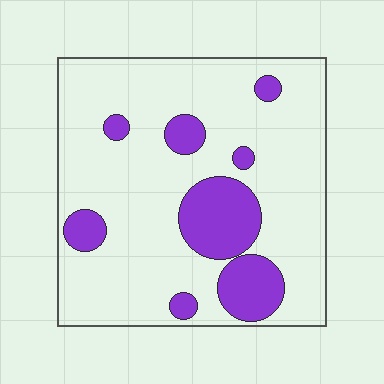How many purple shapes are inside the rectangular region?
8.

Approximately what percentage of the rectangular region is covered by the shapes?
Approximately 20%.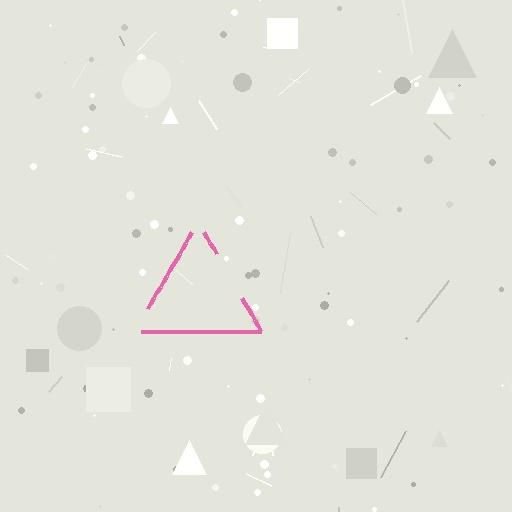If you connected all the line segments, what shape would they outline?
They would outline a triangle.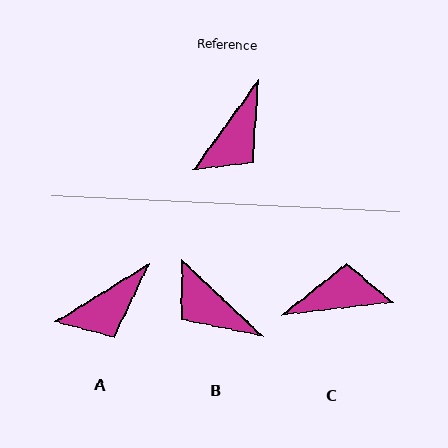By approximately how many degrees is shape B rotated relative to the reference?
Approximately 98 degrees clockwise.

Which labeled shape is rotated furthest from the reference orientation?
C, about 132 degrees away.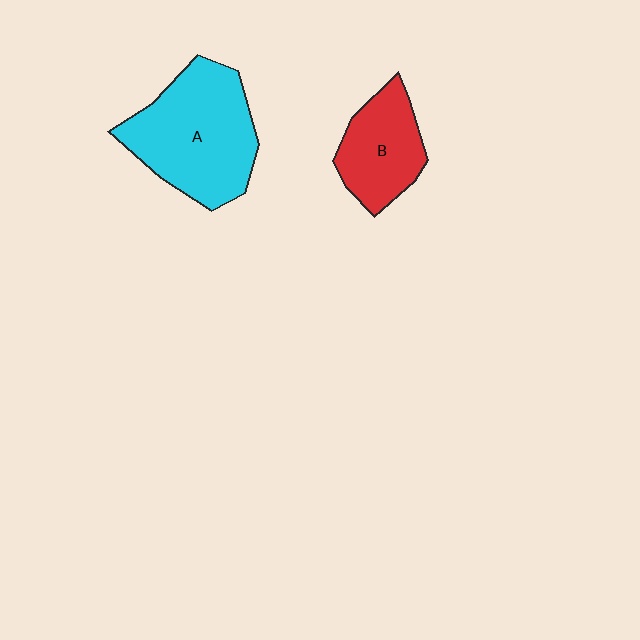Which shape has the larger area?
Shape A (cyan).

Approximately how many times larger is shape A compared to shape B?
Approximately 1.7 times.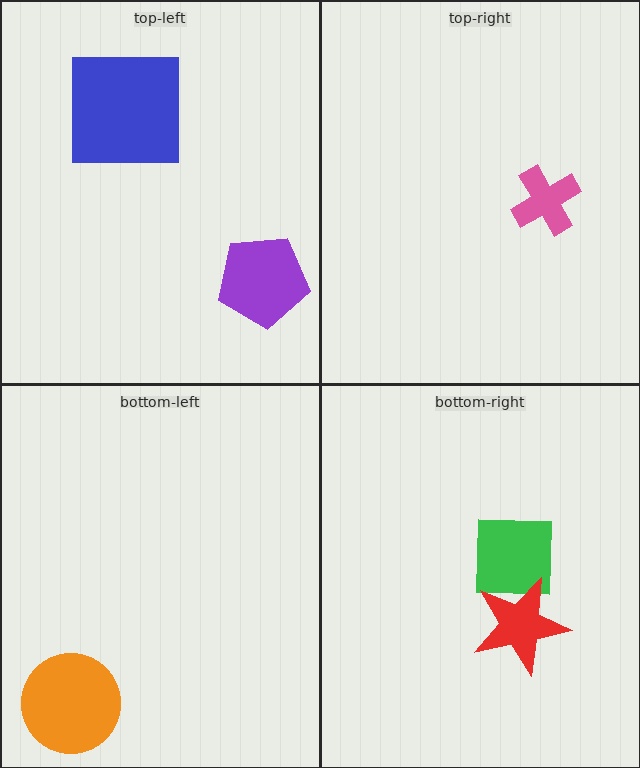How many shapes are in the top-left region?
2.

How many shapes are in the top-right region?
1.